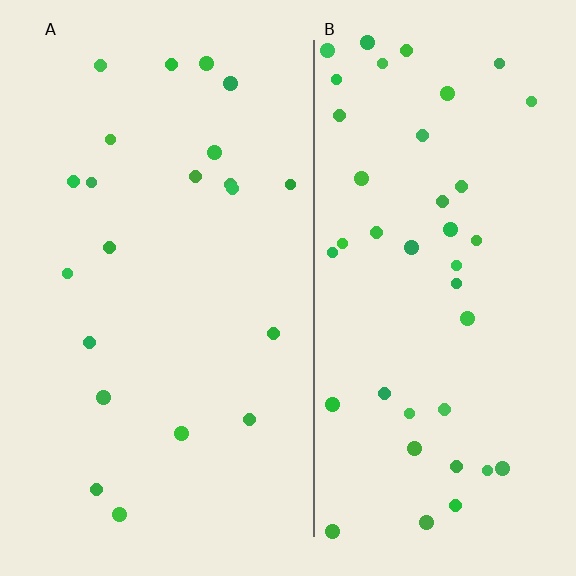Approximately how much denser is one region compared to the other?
Approximately 1.9× — region B over region A.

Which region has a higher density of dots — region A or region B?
B (the right).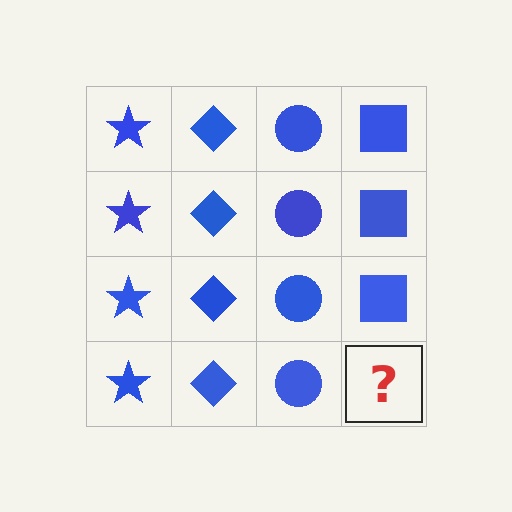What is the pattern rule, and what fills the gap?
The rule is that each column has a consistent shape. The gap should be filled with a blue square.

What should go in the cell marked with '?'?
The missing cell should contain a blue square.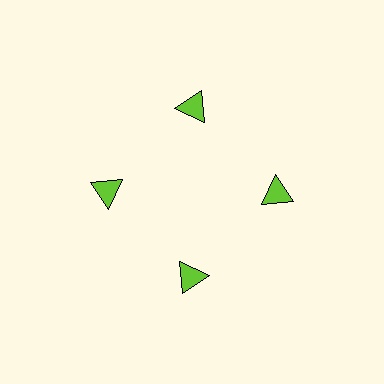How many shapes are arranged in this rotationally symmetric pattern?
There are 4 shapes, arranged in 4 groups of 1.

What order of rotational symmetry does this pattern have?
This pattern has 4-fold rotational symmetry.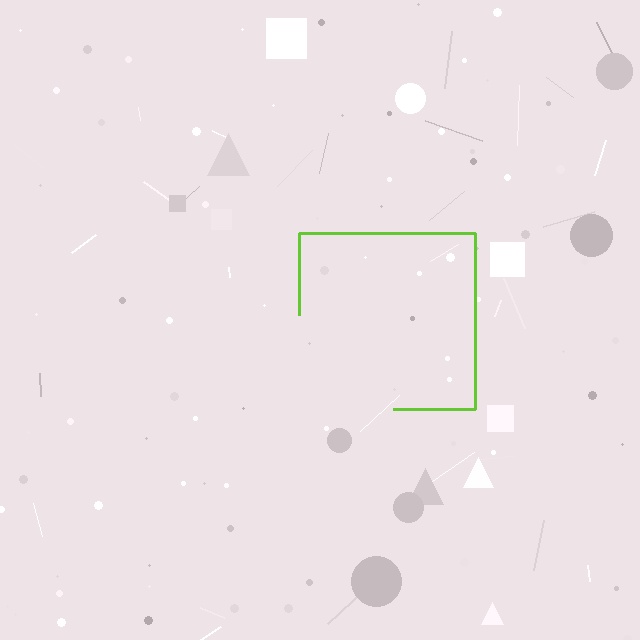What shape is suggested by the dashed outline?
The dashed outline suggests a square.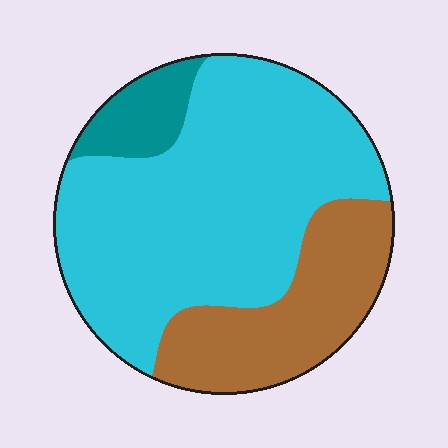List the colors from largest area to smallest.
From largest to smallest: cyan, brown, teal.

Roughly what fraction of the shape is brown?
Brown takes up about one quarter (1/4) of the shape.